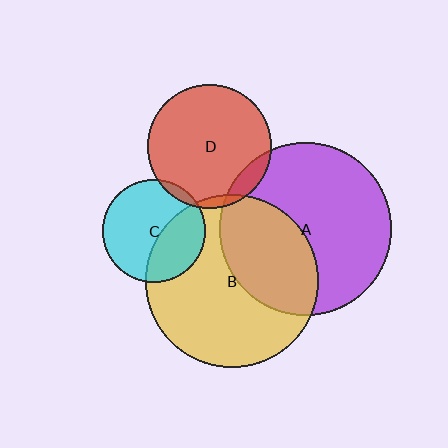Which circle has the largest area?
Circle B (yellow).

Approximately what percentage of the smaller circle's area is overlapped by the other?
Approximately 35%.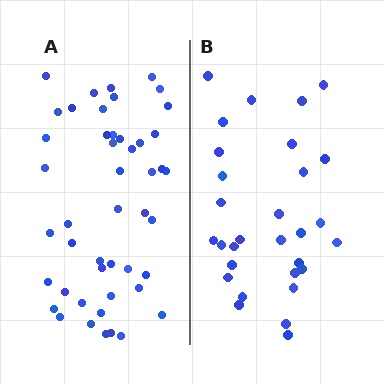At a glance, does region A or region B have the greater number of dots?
Region A (the left region) has more dots.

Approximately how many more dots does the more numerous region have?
Region A has approximately 15 more dots than region B.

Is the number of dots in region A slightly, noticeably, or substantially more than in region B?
Region A has substantially more. The ratio is roughly 1.6 to 1.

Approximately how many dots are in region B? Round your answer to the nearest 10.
About 30 dots.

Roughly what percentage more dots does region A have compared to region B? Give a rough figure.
About 55% more.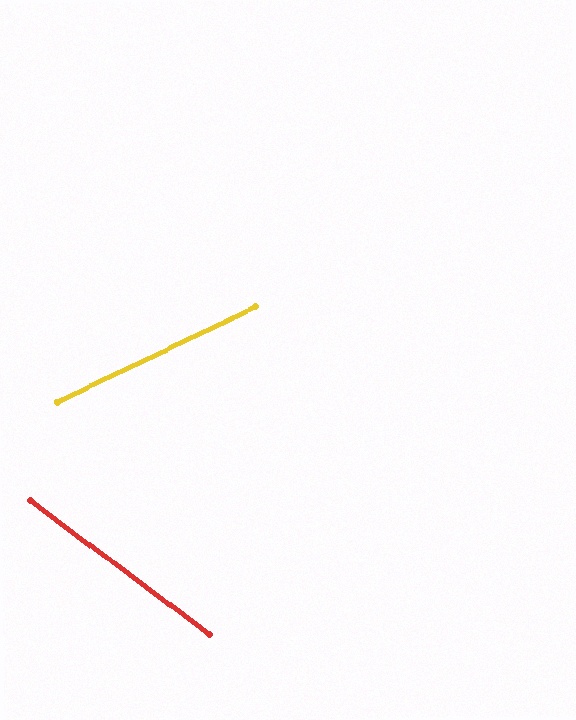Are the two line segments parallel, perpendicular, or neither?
Neither parallel nor perpendicular — they differ by about 63°.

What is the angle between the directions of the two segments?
Approximately 63 degrees.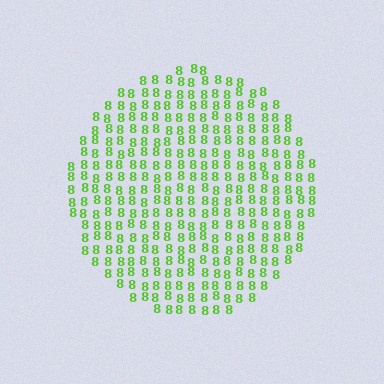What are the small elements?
The small elements are digit 8's.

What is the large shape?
The large shape is a circle.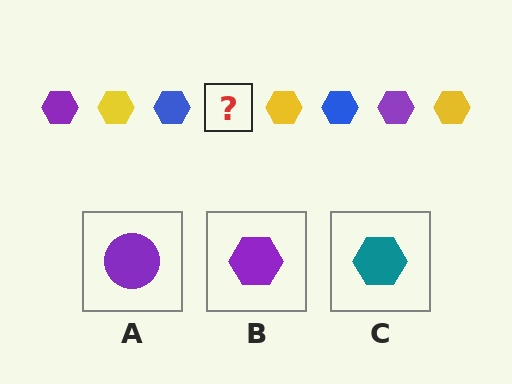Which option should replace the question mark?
Option B.